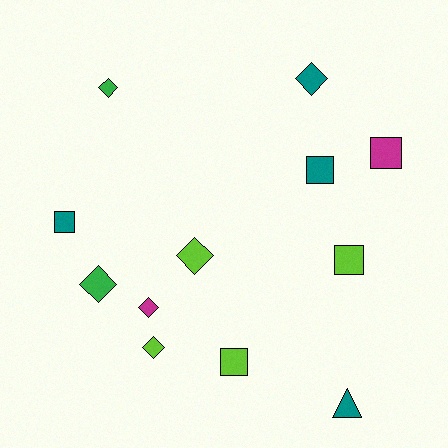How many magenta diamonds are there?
There is 1 magenta diamond.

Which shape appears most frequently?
Diamond, with 6 objects.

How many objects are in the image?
There are 12 objects.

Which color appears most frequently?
Teal, with 4 objects.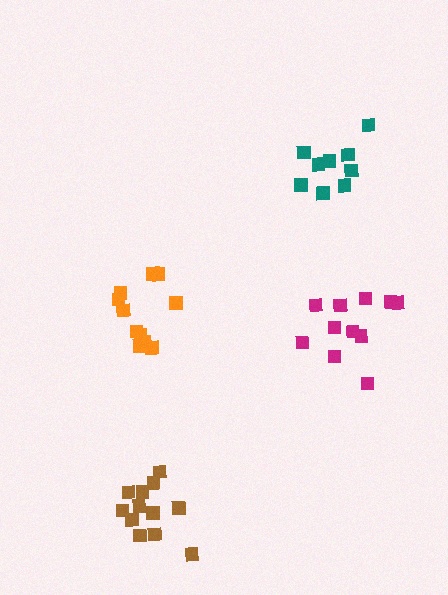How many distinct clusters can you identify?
There are 4 distinct clusters.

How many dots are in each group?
Group 1: 12 dots, Group 2: 11 dots, Group 3: 11 dots, Group 4: 9 dots (43 total).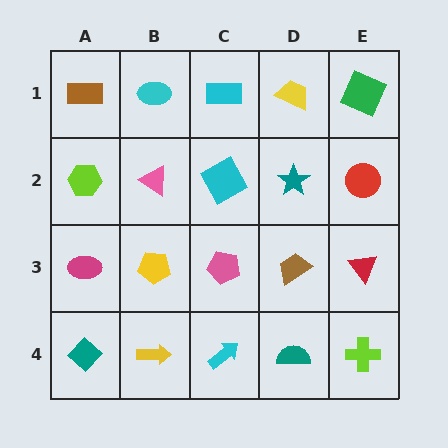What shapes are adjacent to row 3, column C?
A cyan square (row 2, column C), a cyan arrow (row 4, column C), a yellow pentagon (row 3, column B), a brown trapezoid (row 3, column D).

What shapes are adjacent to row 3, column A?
A lime hexagon (row 2, column A), a teal diamond (row 4, column A), a yellow pentagon (row 3, column B).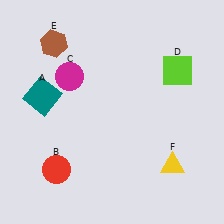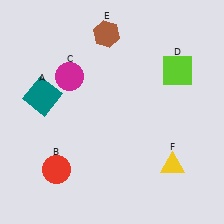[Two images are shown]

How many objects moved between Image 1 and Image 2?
1 object moved between the two images.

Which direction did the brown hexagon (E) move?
The brown hexagon (E) moved right.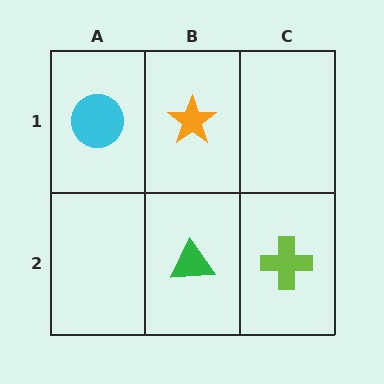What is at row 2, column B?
A green triangle.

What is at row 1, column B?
An orange star.